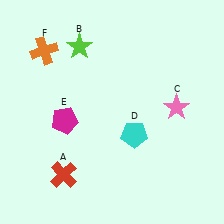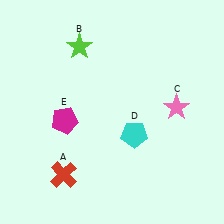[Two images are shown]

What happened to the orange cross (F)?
The orange cross (F) was removed in Image 2. It was in the top-left area of Image 1.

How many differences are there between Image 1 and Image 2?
There is 1 difference between the two images.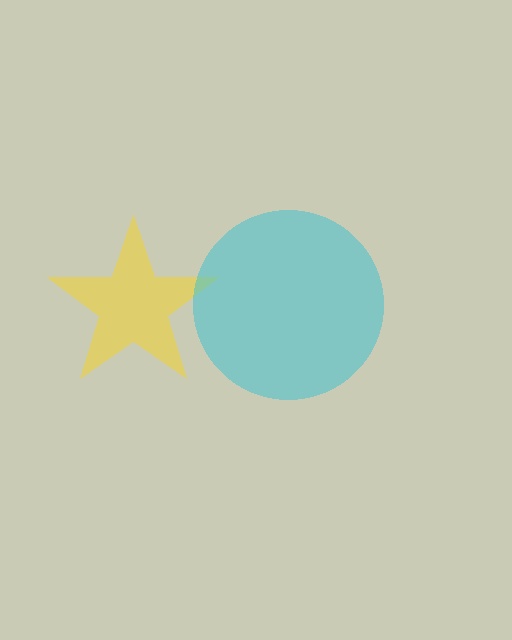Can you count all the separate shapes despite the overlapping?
Yes, there are 2 separate shapes.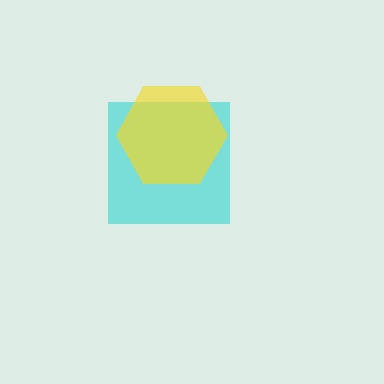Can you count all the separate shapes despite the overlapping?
Yes, there are 2 separate shapes.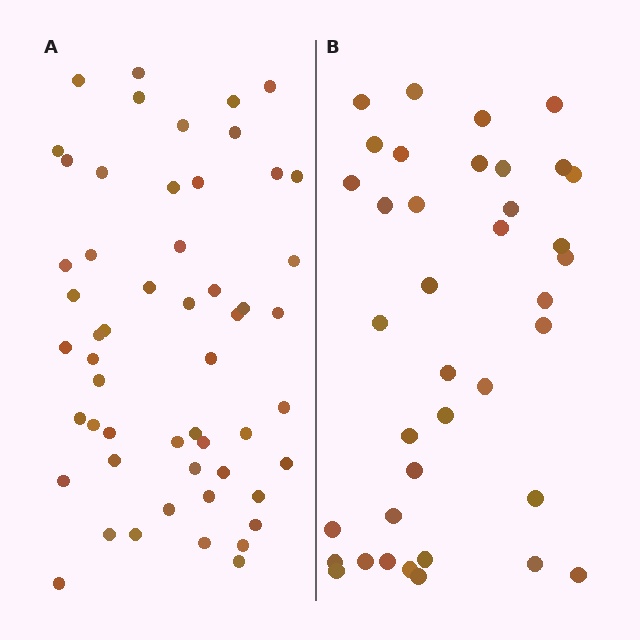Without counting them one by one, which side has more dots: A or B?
Region A (the left region) has more dots.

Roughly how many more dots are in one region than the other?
Region A has approximately 15 more dots than region B.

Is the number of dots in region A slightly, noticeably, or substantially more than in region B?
Region A has noticeably more, but not dramatically so. The ratio is roughly 1.4 to 1.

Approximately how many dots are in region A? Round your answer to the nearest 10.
About 50 dots. (The exact count is 54, which rounds to 50.)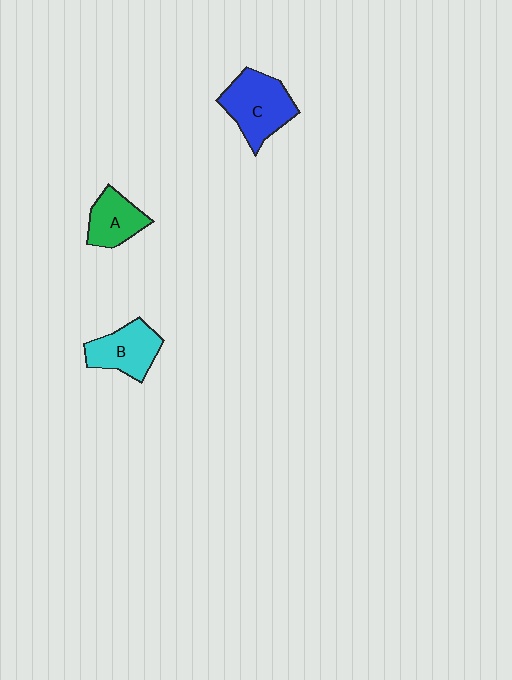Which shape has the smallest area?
Shape A (green).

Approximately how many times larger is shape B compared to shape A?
Approximately 1.2 times.